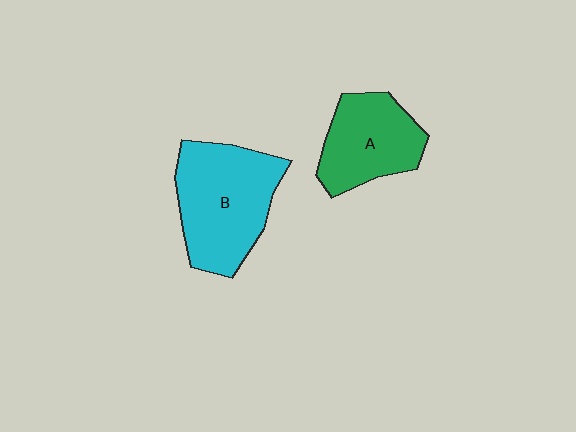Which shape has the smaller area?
Shape A (green).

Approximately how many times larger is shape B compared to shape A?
Approximately 1.4 times.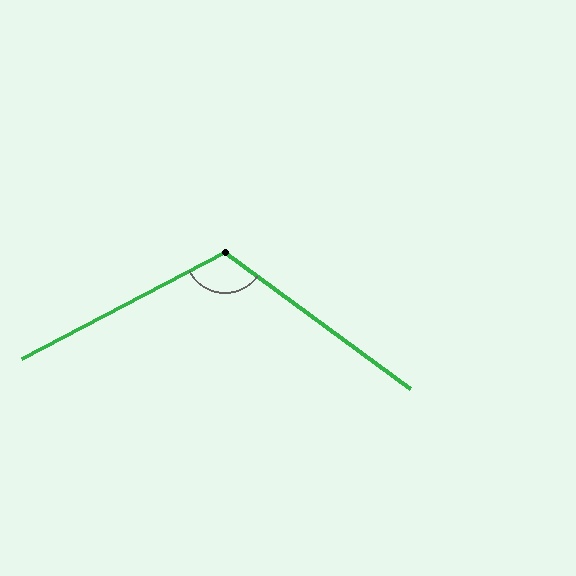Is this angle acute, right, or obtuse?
It is obtuse.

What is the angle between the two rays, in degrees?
Approximately 116 degrees.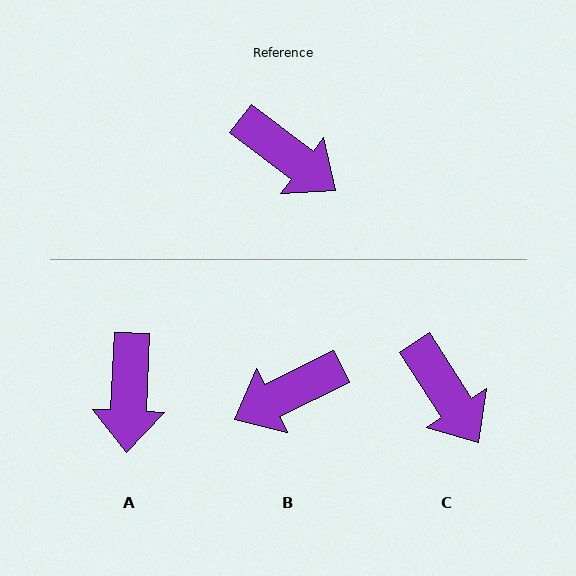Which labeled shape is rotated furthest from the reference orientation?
B, about 117 degrees away.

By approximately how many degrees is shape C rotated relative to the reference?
Approximately 20 degrees clockwise.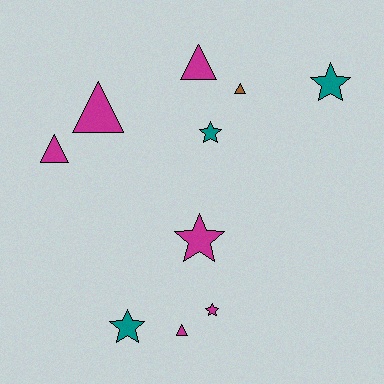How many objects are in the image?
There are 10 objects.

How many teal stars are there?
There are 3 teal stars.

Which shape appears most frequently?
Triangle, with 5 objects.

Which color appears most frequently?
Magenta, with 6 objects.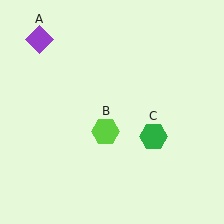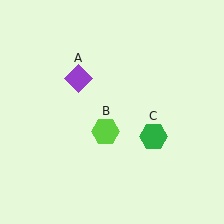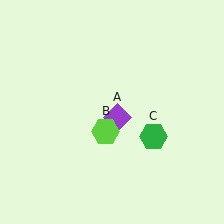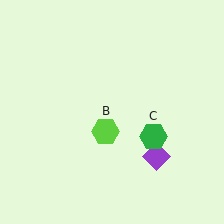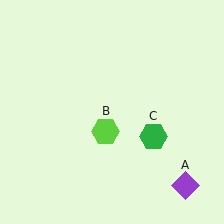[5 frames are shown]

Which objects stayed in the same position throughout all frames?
Lime hexagon (object B) and green hexagon (object C) remained stationary.